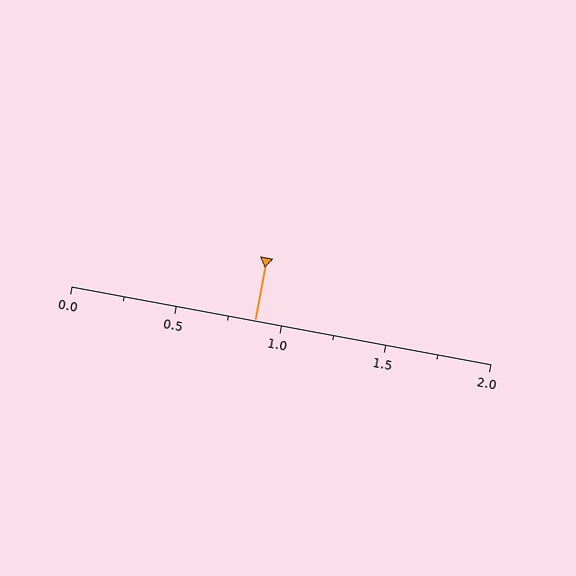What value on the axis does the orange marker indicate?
The marker indicates approximately 0.88.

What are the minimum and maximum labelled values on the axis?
The axis runs from 0.0 to 2.0.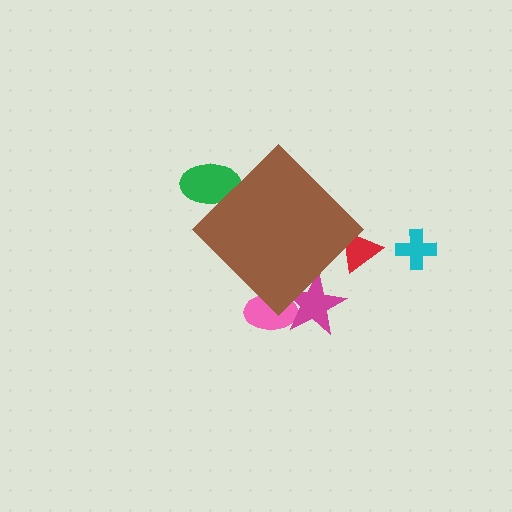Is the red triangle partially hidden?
Yes, the red triangle is partially hidden behind the brown diamond.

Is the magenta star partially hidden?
Yes, the magenta star is partially hidden behind the brown diamond.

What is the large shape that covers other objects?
A brown diamond.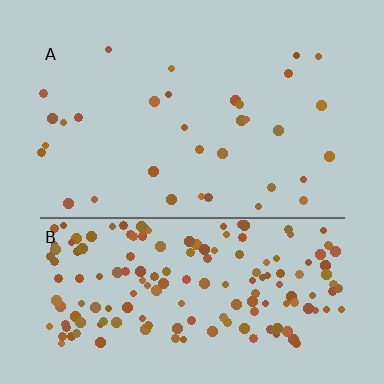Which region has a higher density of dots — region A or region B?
B (the bottom).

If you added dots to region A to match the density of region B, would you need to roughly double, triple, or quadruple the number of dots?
Approximately quadruple.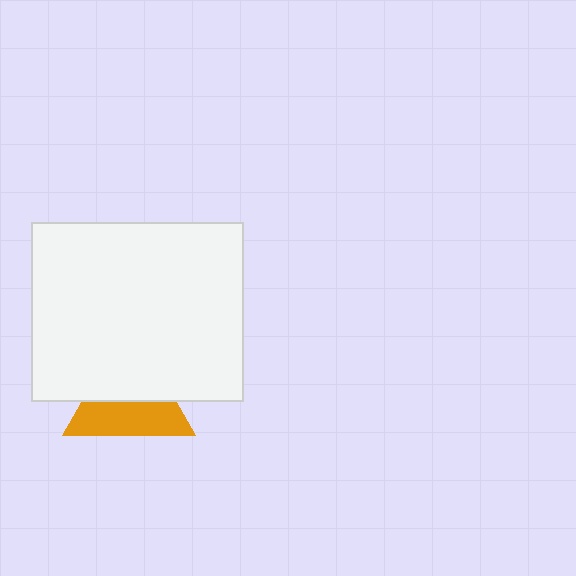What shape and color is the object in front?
The object in front is a white rectangle.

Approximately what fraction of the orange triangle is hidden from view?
Roughly 50% of the orange triangle is hidden behind the white rectangle.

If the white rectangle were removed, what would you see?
You would see the complete orange triangle.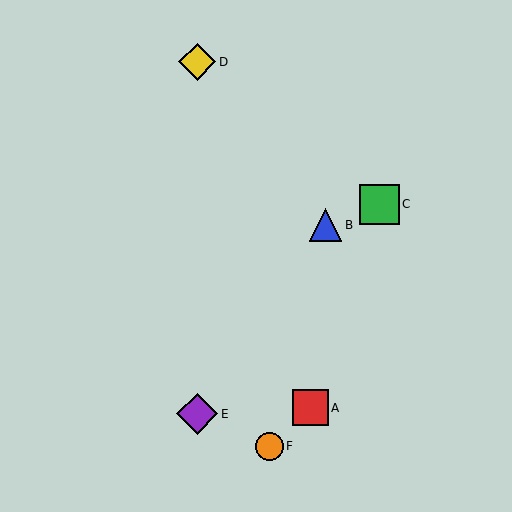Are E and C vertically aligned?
No, E is at x≈197 and C is at x≈379.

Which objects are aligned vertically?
Objects D, E are aligned vertically.